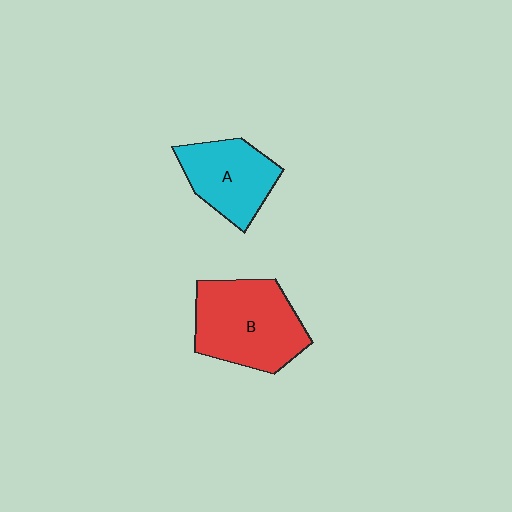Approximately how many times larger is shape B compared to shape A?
Approximately 1.4 times.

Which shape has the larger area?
Shape B (red).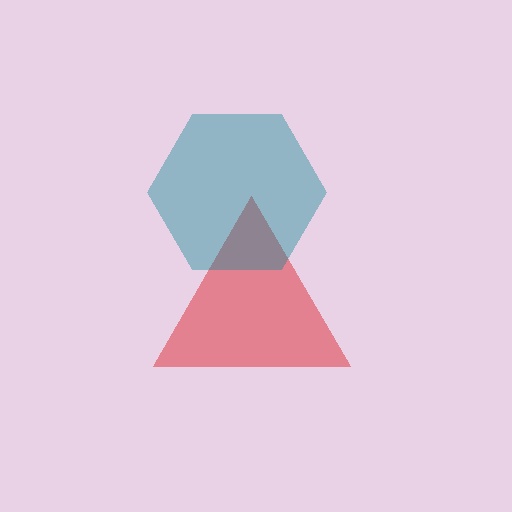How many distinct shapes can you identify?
There are 2 distinct shapes: a red triangle, a teal hexagon.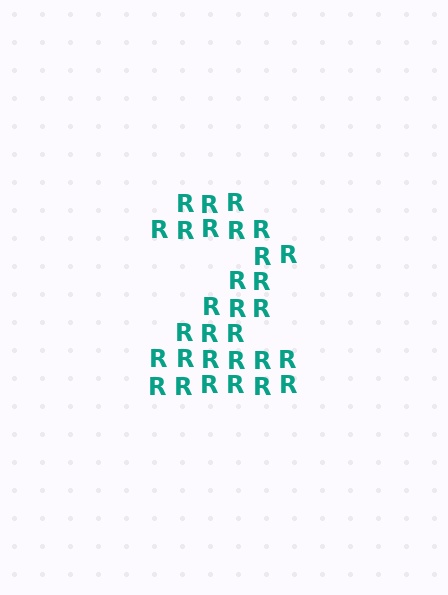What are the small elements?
The small elements are letter R's.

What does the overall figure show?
The overall figure shows the digit 2.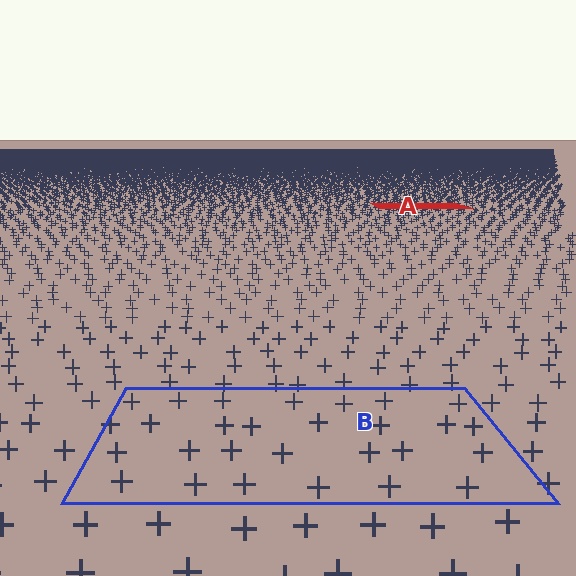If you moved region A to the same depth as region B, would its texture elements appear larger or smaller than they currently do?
They would appear larger. At a closer depth, the same texture elements are projected at a bigger on-screen size.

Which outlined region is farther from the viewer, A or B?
Region A is farther from the viewer — the texture elements inside it appear smaller and more densely packed.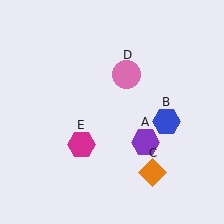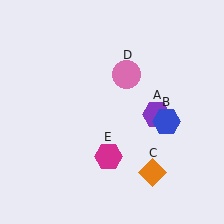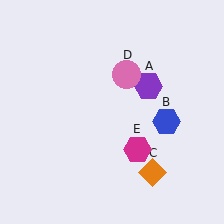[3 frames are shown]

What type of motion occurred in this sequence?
The purple hexagon (object A), magenta hexagon (object E) rotated counterclockwise around the center of the scene.